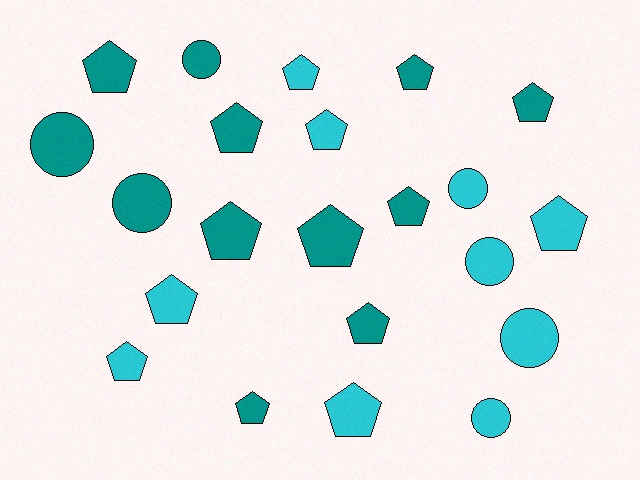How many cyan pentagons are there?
There are 6 cyan pentagons.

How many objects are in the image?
There are 22 objects.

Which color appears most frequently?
Teal, with 12 objects.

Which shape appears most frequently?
Pentagon, with 15 objects.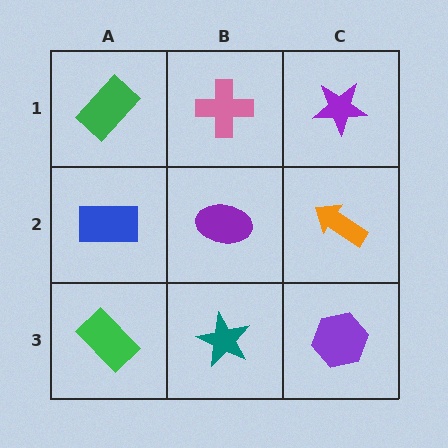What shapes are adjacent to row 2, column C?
A purple star (row 1, column C), a purple hexagon (row 3, column C), a purple ellipse (row 2, column B).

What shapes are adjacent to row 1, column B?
A purple ellipse (row 2, column B), a green rectangle (row 1, column A), a purple star (row 1, column C).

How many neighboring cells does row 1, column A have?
2.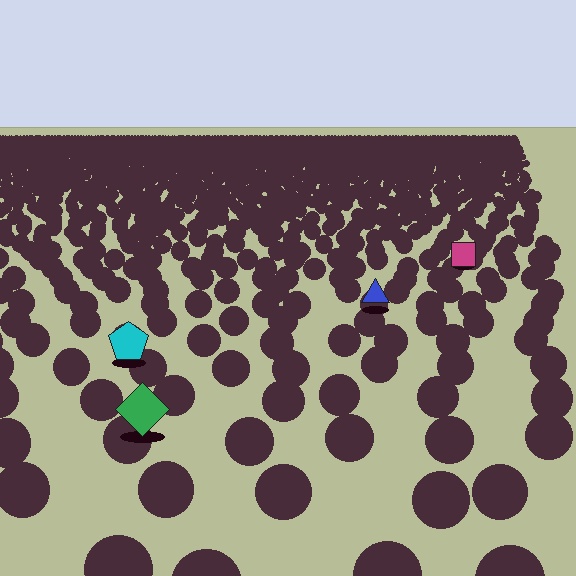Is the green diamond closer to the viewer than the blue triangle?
Yes. The green diamond is closer — you can tell from the texture gradient: the ground texture is coarser near it.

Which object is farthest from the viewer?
The magenta square is farthest from the viewer. It appears smaller and the ground texture around it is denser.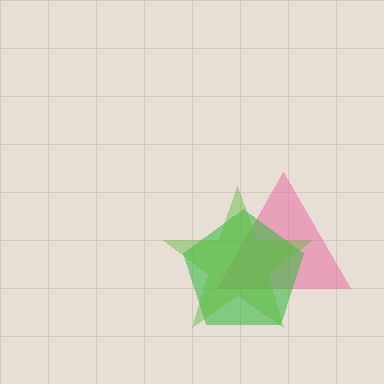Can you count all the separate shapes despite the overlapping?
Yes, there are 3 separate shapes.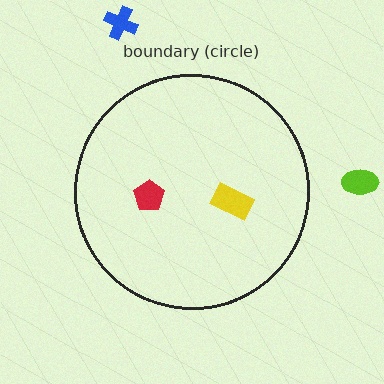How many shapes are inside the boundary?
2 inside, 2 outside.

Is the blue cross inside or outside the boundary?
Outside.